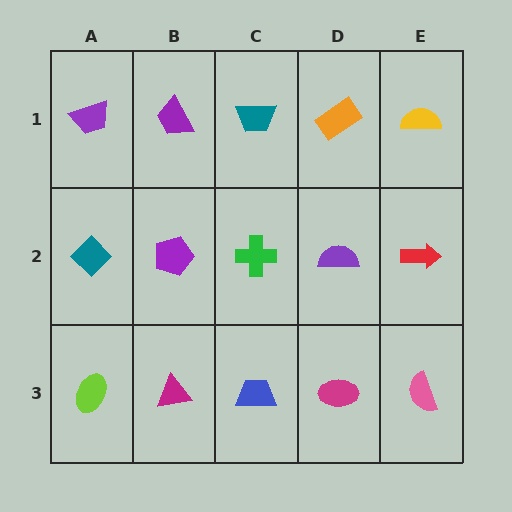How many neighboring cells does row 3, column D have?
3.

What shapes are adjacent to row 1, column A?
A teal diamond (row 2, column A), a purple trapezoid (row 1, column B).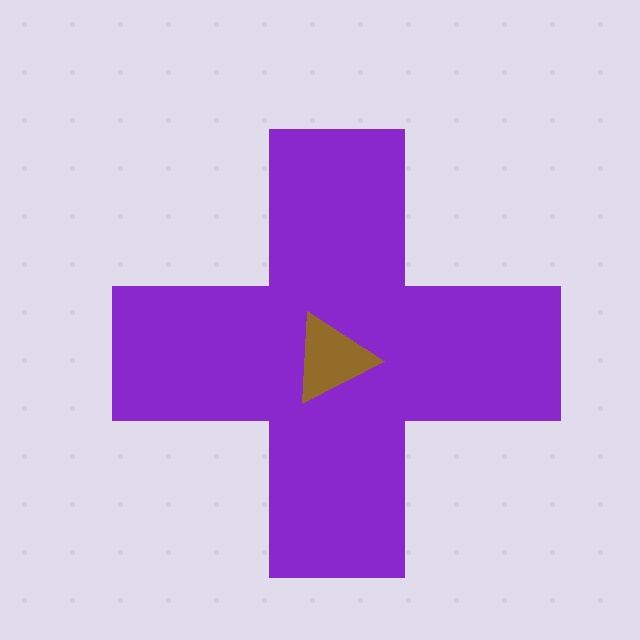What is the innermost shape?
The brown triangle.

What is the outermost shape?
The purple cross.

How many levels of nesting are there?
2.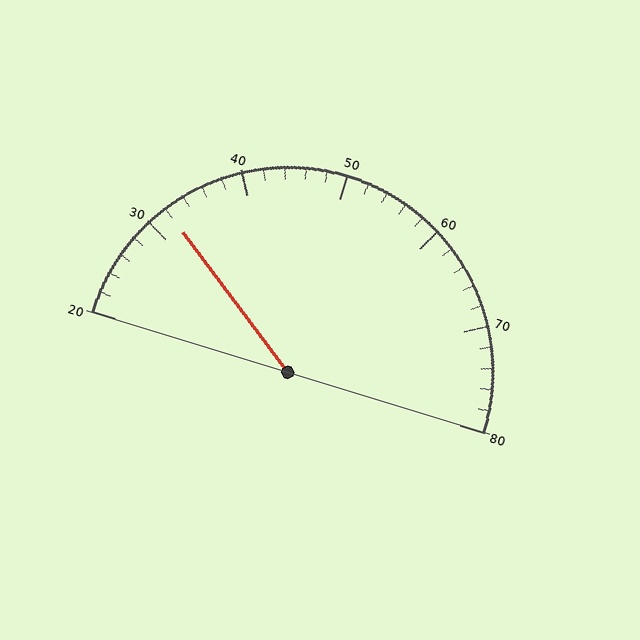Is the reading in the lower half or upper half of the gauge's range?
The reading is in the lower half of the range (20 to 80).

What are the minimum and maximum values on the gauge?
The gauge ranges from 20 to 80.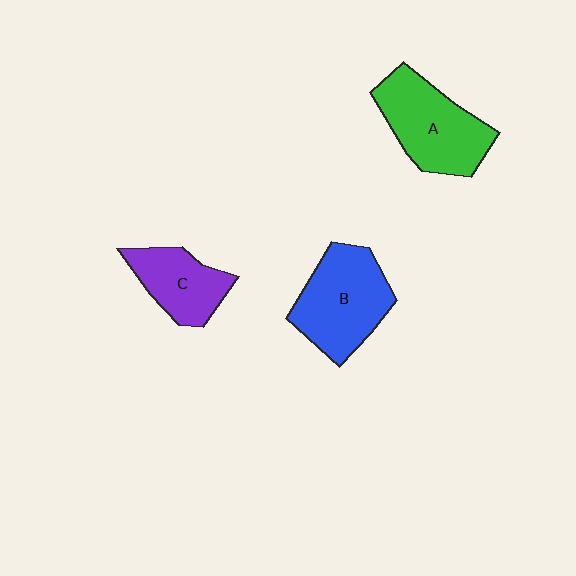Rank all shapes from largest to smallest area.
From largest to smallest: B (blue), A (green), C (purple).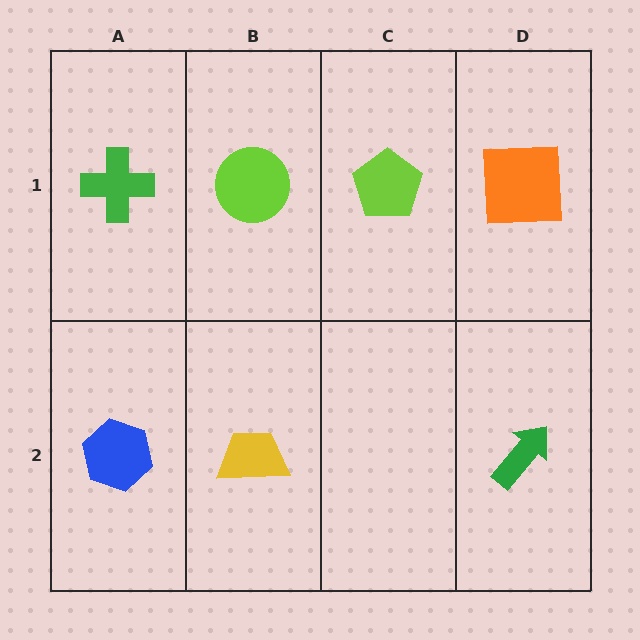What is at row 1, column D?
An orange square.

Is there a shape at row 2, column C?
No, that cell is empty.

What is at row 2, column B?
A yellow trapezoid.